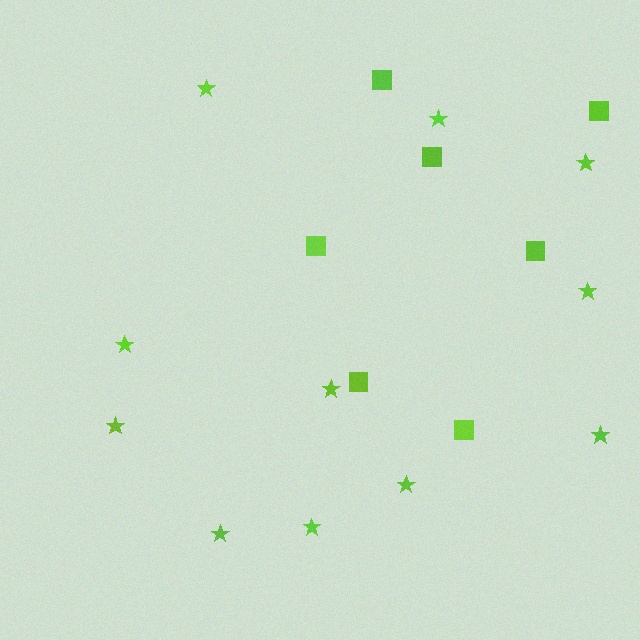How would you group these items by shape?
There are 2 groups: one group of squares (7) and one group of stars (11).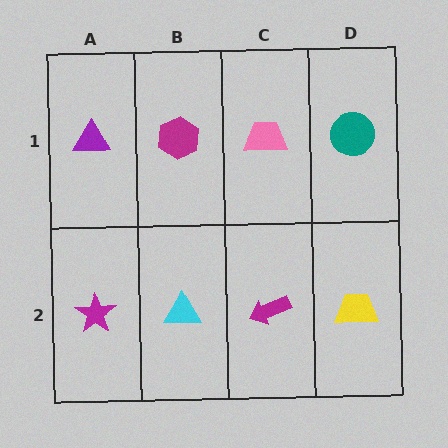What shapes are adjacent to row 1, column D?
A yellow trapezoid (row 2, column D), a pink trapezoid (row 1, column C).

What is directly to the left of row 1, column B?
A purple triangle.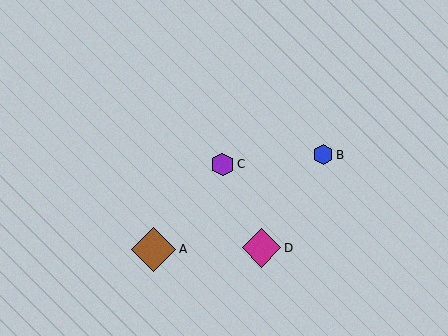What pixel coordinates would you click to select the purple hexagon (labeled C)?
Click at (222, 164) to select the purple hexagon C.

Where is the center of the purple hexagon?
The center of the purple hexagon is at (222, 164).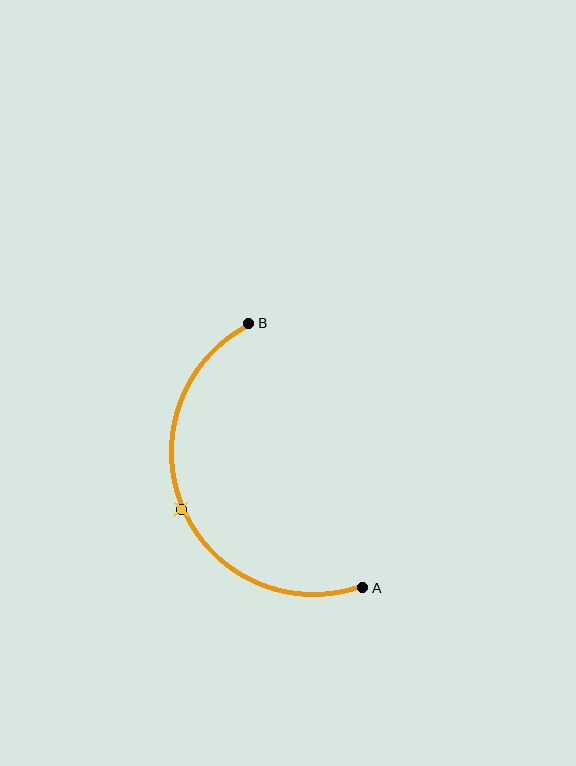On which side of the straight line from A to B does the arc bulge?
The arc bulges to the left of the straight line connecting A and B.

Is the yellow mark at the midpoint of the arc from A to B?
Yes. The yellow mark lies on the arc at equal arc-length from both A and B — it is the arc midpoint.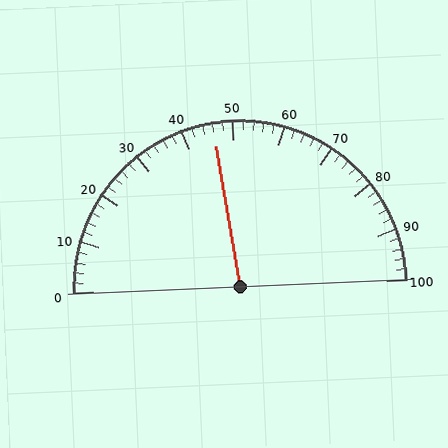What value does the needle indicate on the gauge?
The needle indicates approximately 46.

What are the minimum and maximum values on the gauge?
The gauge ranges from 0 to 100.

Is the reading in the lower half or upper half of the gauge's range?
The reading is in the lower half of the range (0 to 100).